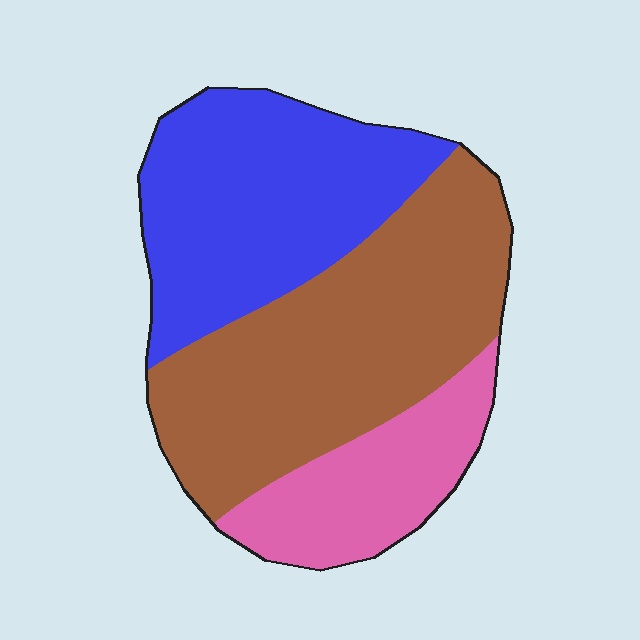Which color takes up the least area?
Pink, at roughly 20%.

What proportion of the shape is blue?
Blue takes up about three eighths (3/8) of the shape.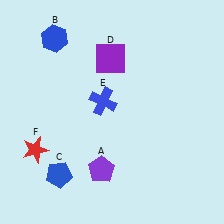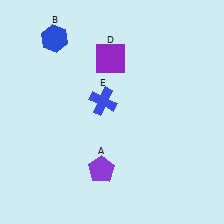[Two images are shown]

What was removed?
The red star (F), the blue pentagon (C) were removed in Image 2.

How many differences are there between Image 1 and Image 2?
There are 2 differences between the two images.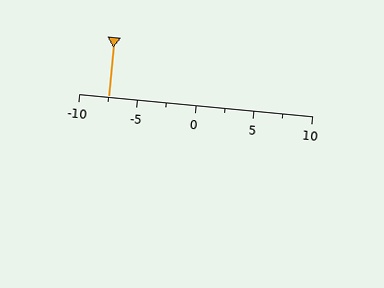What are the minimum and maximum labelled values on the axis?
The axis runs from -10 to 10.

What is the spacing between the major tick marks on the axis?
The major ticks are spaced 5 apart.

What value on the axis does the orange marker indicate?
The marker indicates approximately -7.5.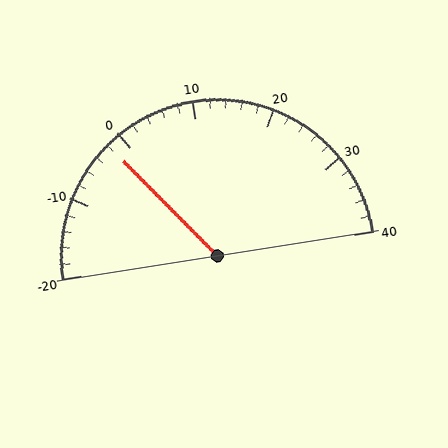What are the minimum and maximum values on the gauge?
The gauge ranges from -20 to 40.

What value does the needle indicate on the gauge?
The needle indicates approximately -2.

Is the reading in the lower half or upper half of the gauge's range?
The reading is in the lower half of the range (-20 to 40).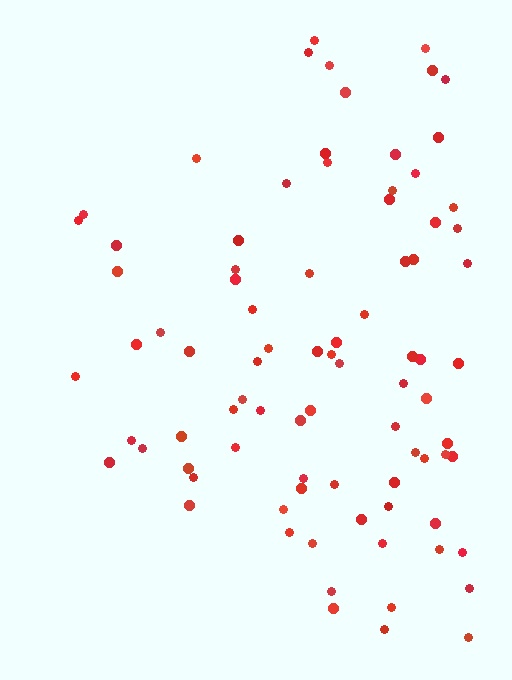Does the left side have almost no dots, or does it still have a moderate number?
Still a moderate number, just noticeably fewer than the right.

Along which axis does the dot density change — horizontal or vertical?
Horizontal.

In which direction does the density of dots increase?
From left to right, with the right side densest.